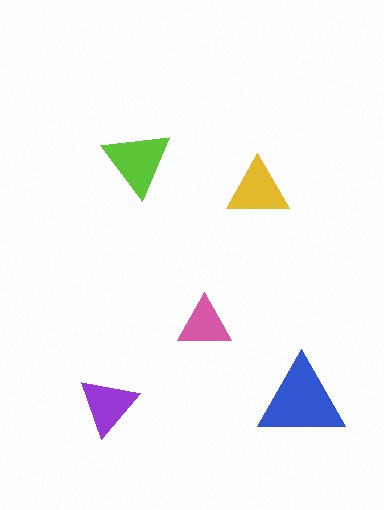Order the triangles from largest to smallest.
the blue one, the lime one, the yellow one, the purple one, the pink one.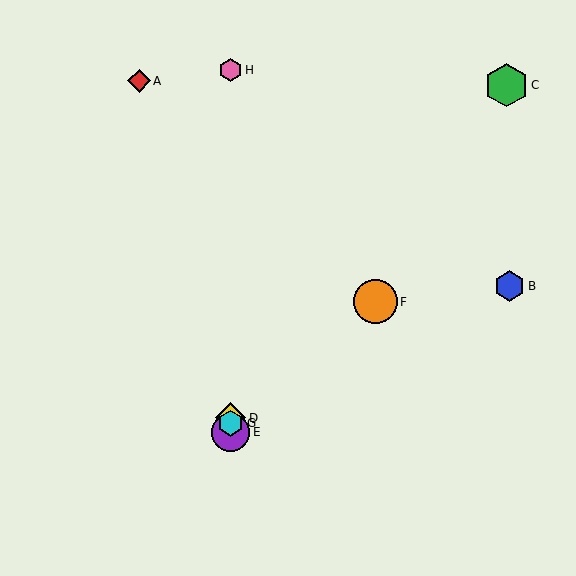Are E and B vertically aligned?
No, E is at x≈231 and B is at x≈510.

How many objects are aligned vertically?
4 objects (D, E, G, H) are aligned vertically.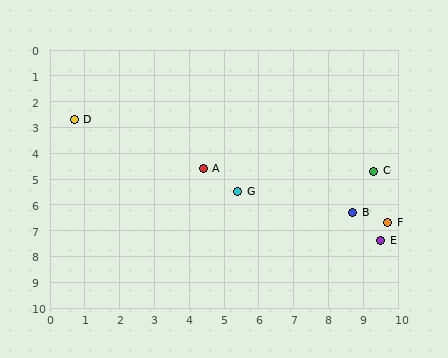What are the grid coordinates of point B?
Point B is at approximately (8.7, 6.3).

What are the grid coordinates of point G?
Point G is at approximately (5.4, 5.5).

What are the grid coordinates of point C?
Point C is at approximately (9.3, 4.7).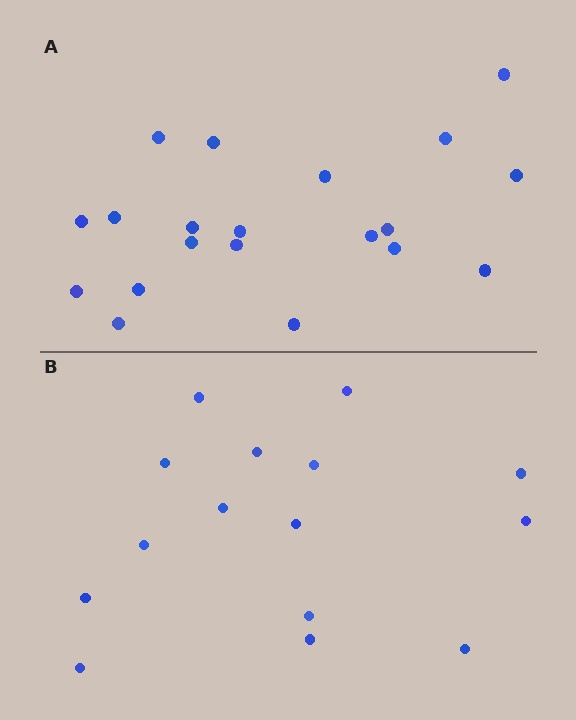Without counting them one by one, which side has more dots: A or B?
Region A (the top region) has more dots.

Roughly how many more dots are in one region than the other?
Region A has about 5 more dots than region B.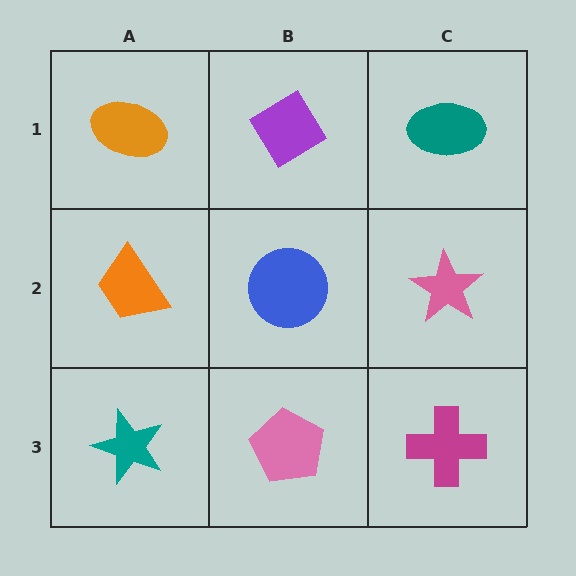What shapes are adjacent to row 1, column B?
A blue circle (row 2, column B), an orange ellipse (row 1, column A), a teal ellipse (row 1, column C).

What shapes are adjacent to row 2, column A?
An orange ellipse (row 1, column A), a teal star (row 3, column A), a blue circle (row 2, column B).